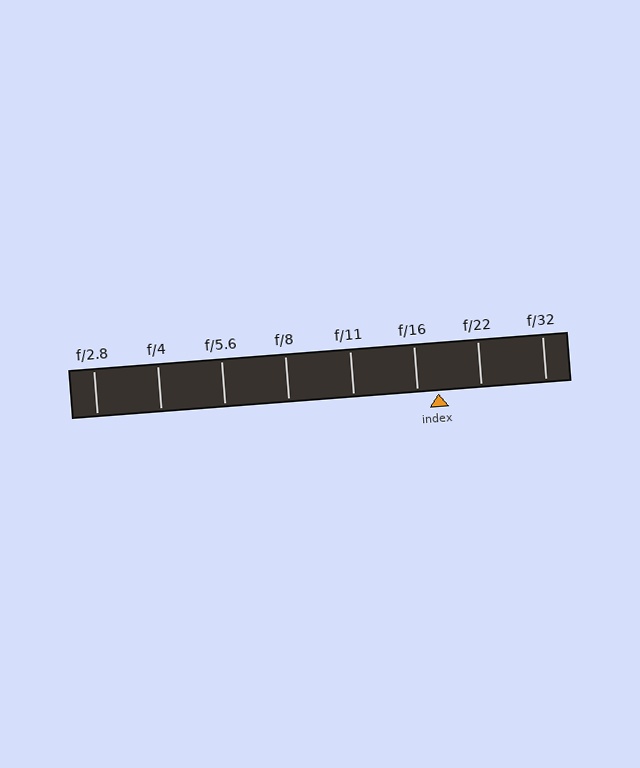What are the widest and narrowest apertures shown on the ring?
The widest aperture shown is f/2.8 and the narrowest is f/32.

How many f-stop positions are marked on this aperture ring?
There are 8 f-stop positions marked.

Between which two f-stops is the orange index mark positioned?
The index mark is between f/16 and f/22.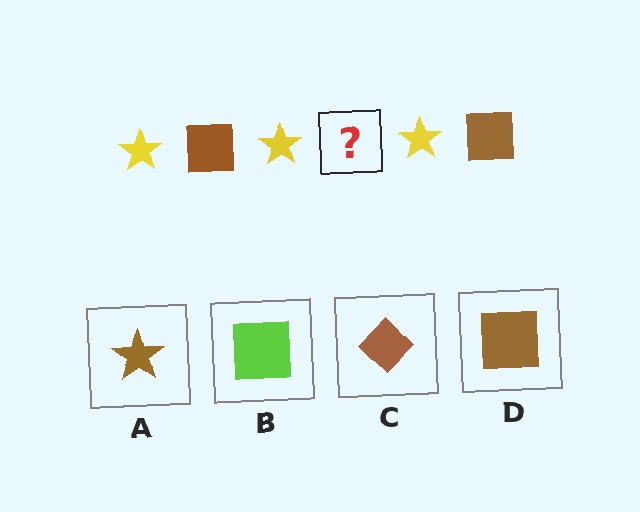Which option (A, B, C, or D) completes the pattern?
D.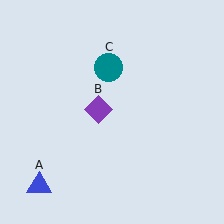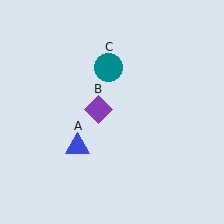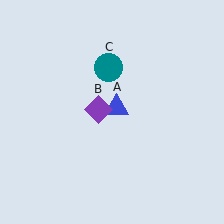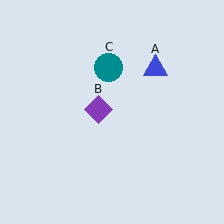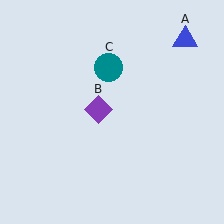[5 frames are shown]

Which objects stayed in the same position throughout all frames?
Purple diamond (object B) and teal circle (object C) remained stationary.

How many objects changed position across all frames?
1 object changed position: blue triangle (object A).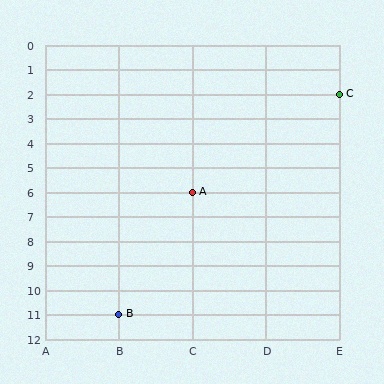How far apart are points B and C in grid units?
Points B and C are 3 columns and 9 rows apart (about 9.5 grid units diagonally).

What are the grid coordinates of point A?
Point A is at grid coordinates (C, 6).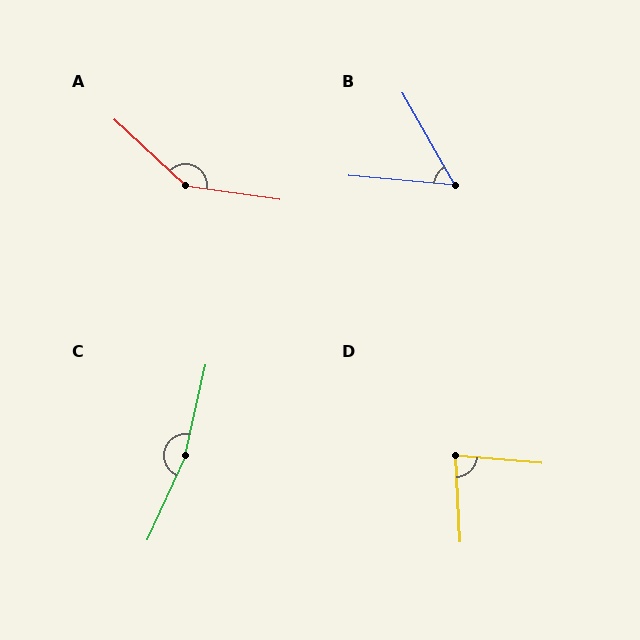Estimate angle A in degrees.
Approximately 145 degrees.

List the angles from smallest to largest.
B (56°), D (82°), A (145°), C (168°).